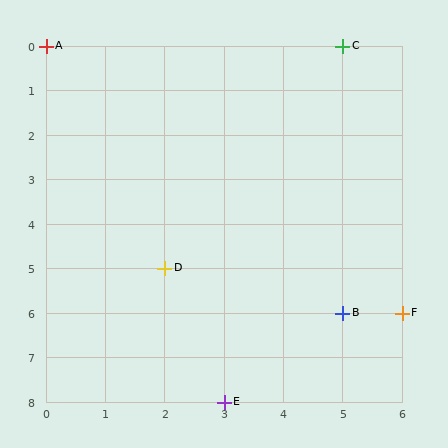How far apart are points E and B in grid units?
Points E and B are 2 columns and 2 rows apart (about 2.8 grid units diagonally).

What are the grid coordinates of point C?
Point C is at grid coordinates (5, 0).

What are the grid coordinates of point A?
Point A is at grid coordinates (0, 0).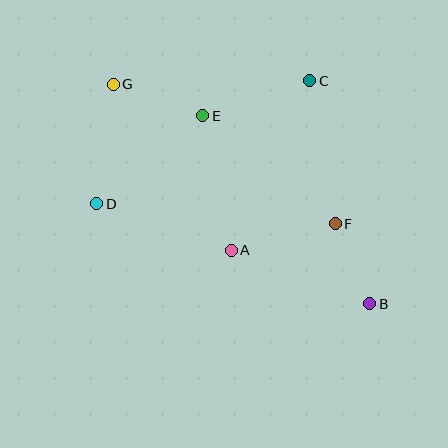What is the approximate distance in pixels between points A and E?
The distance between A and E is approximately 137 pixels.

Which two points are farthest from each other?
Points B and G are farthest from each other.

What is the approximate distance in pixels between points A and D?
The distance between A and D is approximately 143 pixels.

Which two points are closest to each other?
Points B and F are closest to each other.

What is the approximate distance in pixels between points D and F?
The distance between D and F is approximately 239 pixels.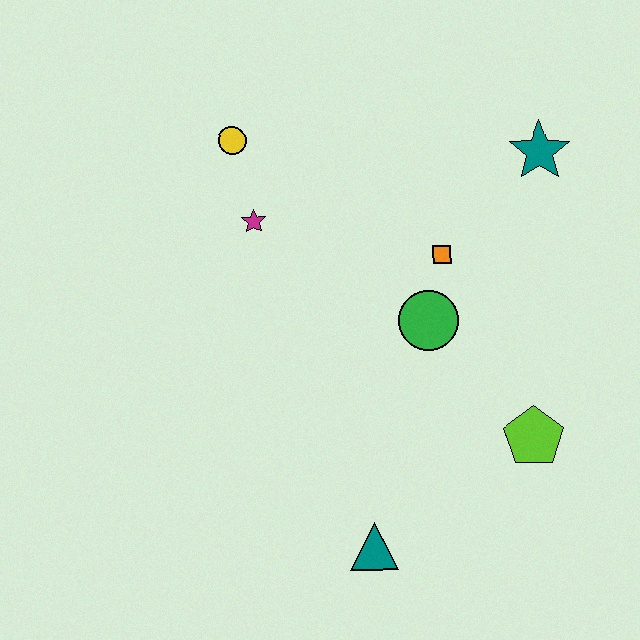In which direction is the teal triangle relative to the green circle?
The teal triangle is below the green circle.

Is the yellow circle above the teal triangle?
Yes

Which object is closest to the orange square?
The green circle is closest to the orange square.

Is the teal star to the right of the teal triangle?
Yes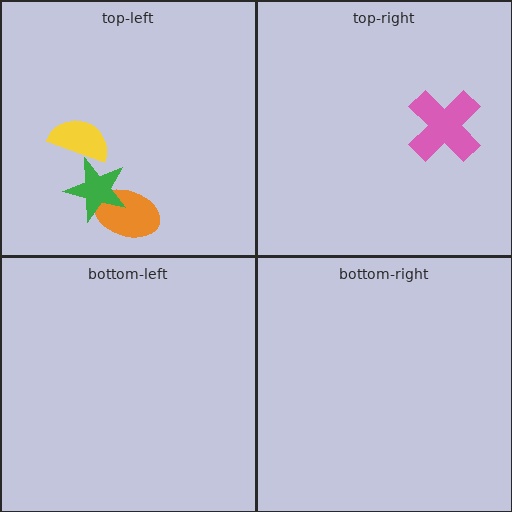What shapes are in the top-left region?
The orange ellipse, the yellow semicircle, the green star.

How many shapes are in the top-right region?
1.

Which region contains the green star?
The top-left region.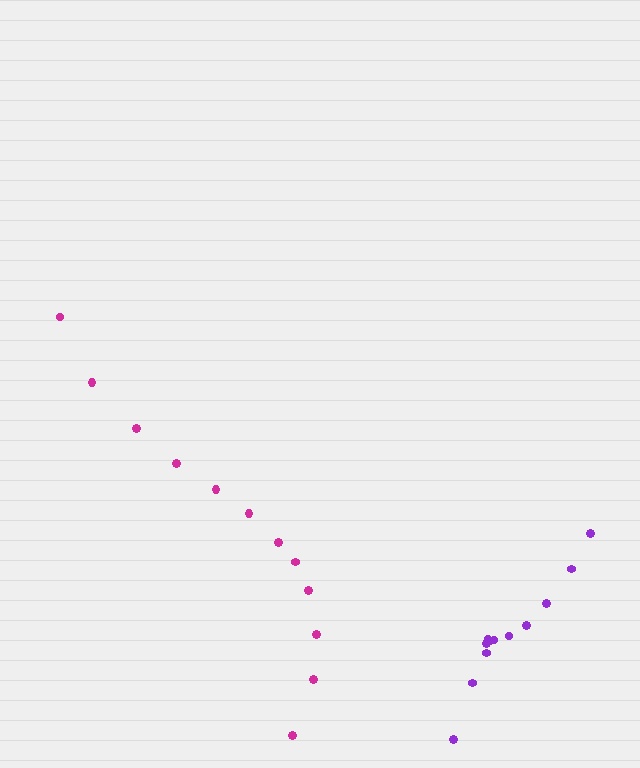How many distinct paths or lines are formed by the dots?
There are 2 distinct paths.